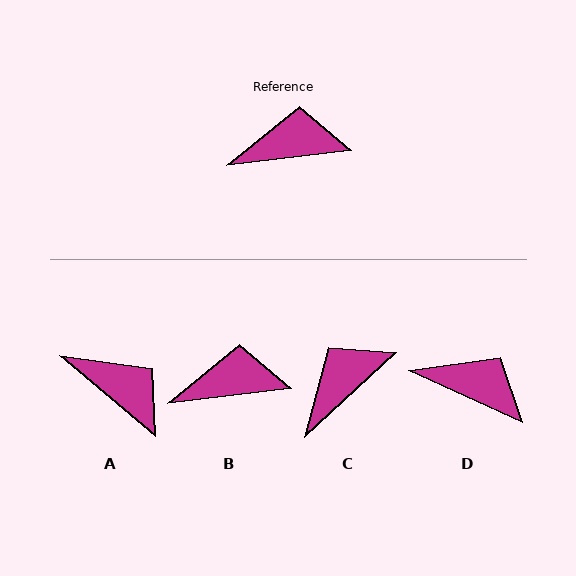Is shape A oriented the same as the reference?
No, it is off by about 47 degrees.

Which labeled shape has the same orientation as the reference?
B.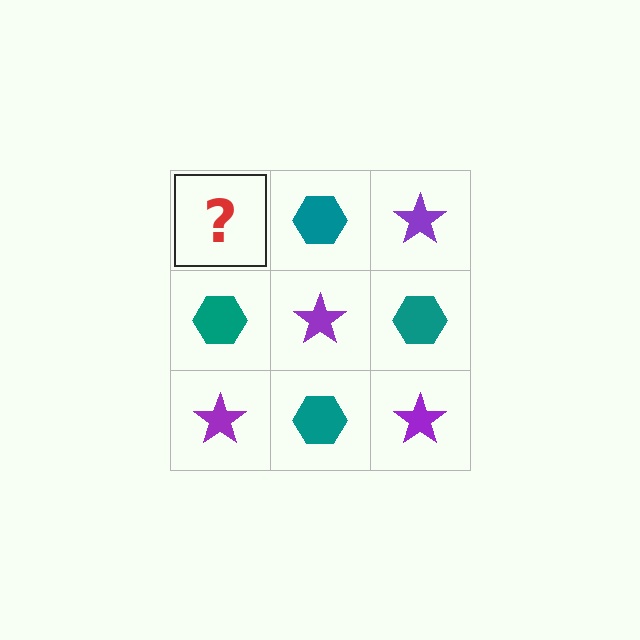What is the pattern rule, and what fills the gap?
The rule is that it alternates purple star and teal hexagon in a checkerboard pattern. The gap should be filled with a purple star.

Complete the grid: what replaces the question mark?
The question mark should be replaced with a purple star.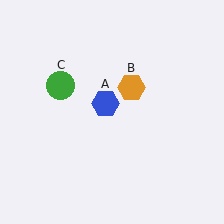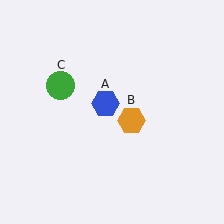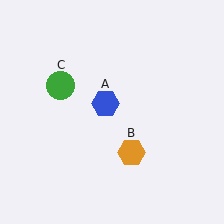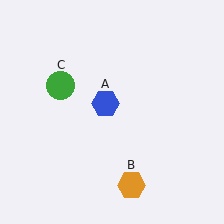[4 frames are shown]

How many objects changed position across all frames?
1 object changed position: orange hexagon (object B).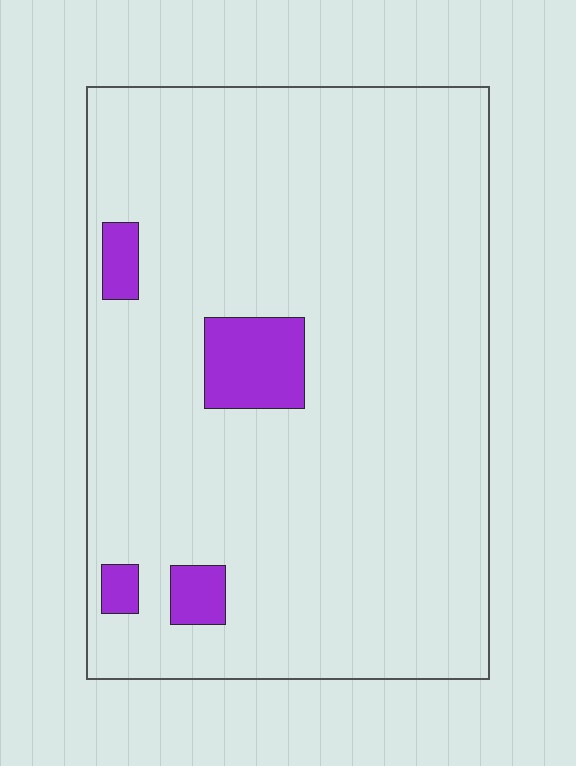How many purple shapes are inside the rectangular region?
4.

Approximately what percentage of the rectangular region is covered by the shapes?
Approximately 5%.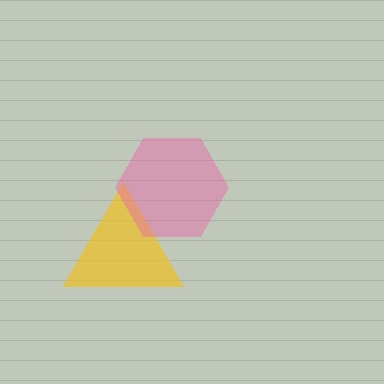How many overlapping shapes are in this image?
There are 2 overlapping shapes in the image.